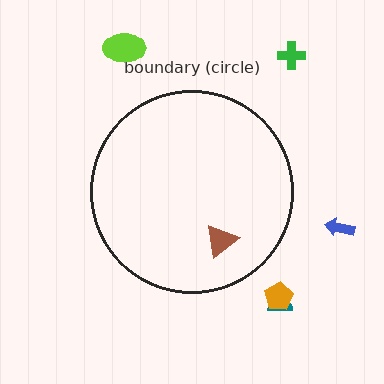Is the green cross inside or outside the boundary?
Outside.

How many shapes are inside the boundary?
1 inside, 5 outside.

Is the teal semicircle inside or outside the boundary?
Outside.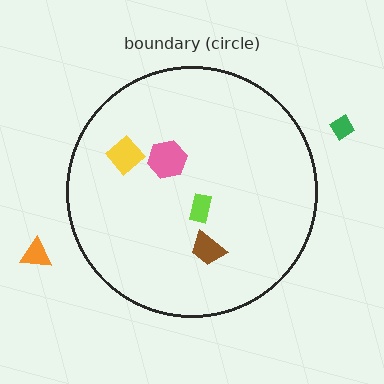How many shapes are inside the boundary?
4 inside, 2 outside.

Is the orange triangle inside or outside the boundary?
Outside.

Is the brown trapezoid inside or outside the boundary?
Inside.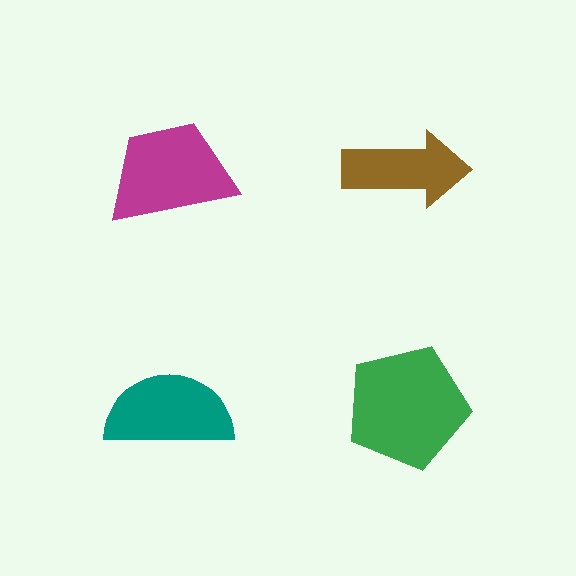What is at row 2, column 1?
A teal semicircle.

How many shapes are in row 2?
2 shapes.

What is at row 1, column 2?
A brown arrow.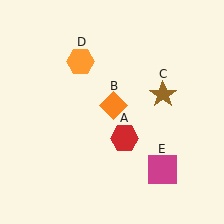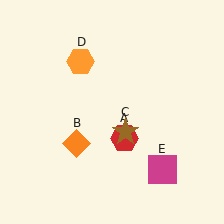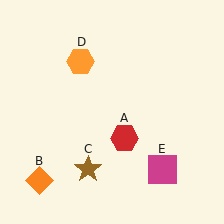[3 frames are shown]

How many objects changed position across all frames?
2 objects changed position: orange diamond (object B), brown star (object C).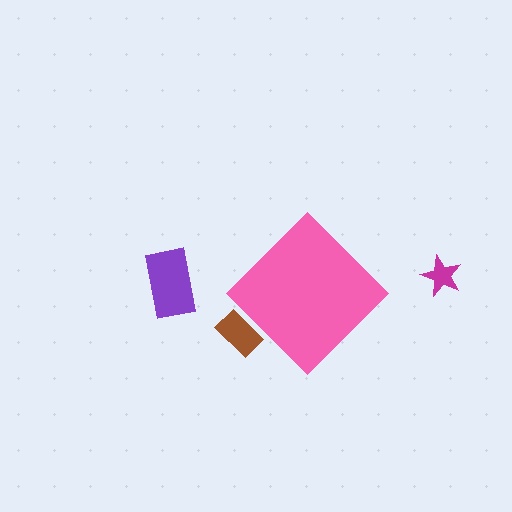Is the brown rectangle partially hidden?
Yes, the brown rectangle is partially hidden behind the pink diamond.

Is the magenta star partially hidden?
No, the magenta star is fully visible.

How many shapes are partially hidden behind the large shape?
1 shape is partially hidden.